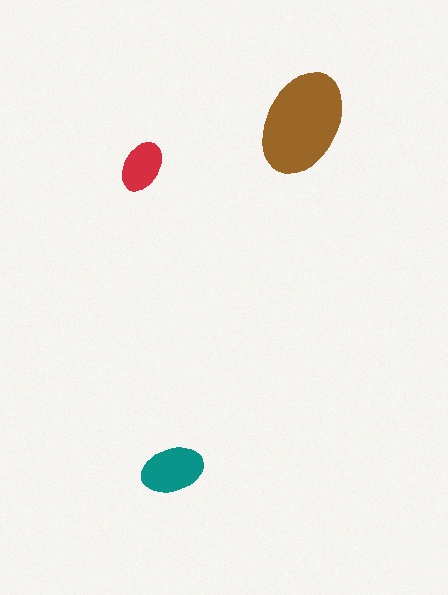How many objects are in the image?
There are 3 objects in the image.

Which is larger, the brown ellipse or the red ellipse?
The brown one.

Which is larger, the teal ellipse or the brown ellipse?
The brown one.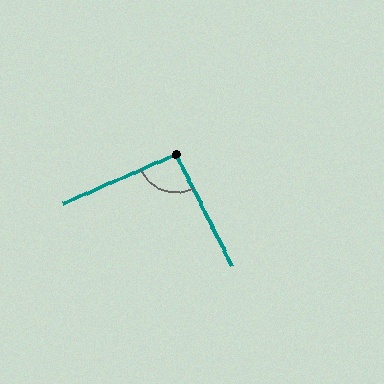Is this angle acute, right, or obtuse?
It is approximately a right angle.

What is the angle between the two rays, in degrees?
Approximately 93 degrees.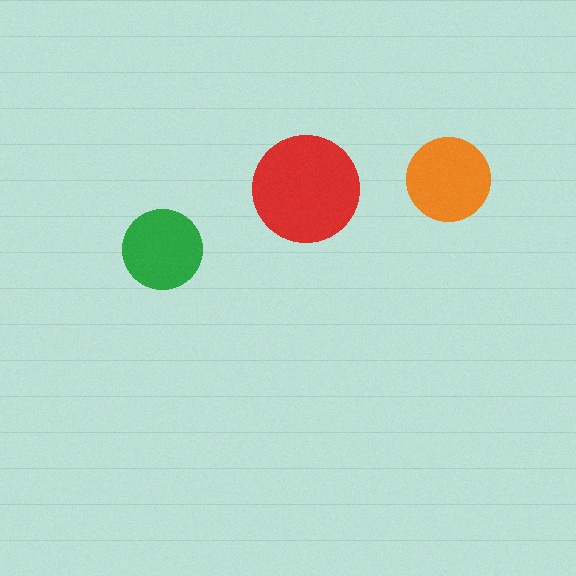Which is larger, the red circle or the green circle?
The red one.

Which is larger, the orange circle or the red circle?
The red one.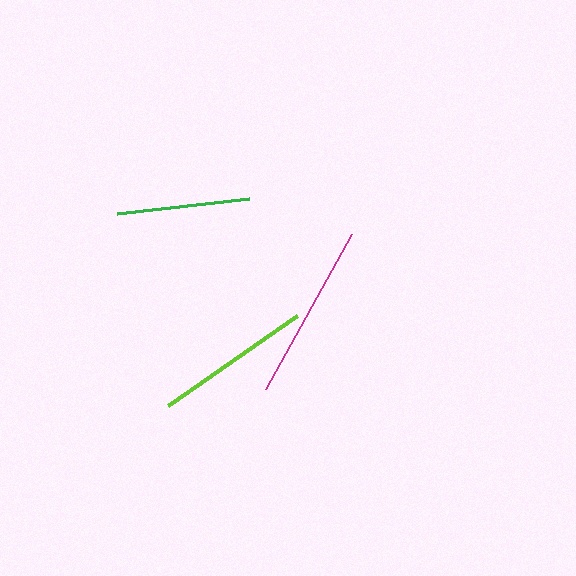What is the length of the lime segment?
The lime segment is approximately 158 pixels long.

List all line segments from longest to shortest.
From longest to shortest: magenta, lime, green.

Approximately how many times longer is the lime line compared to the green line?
The lime line is approximately 1.2 times the length of the green line.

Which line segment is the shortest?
The green line is the shortest at approximately 132 pixels.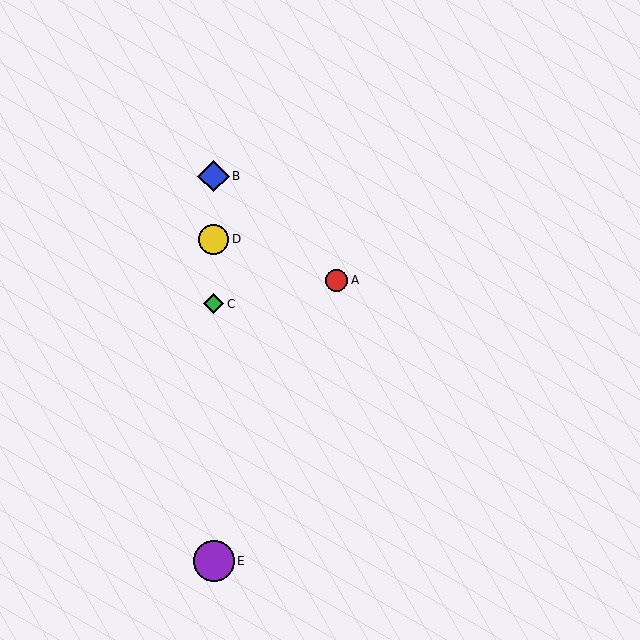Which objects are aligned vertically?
Objects B, C, D, E are aligned vertically.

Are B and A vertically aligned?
No, B is at x≈214 and A is at x≈337.